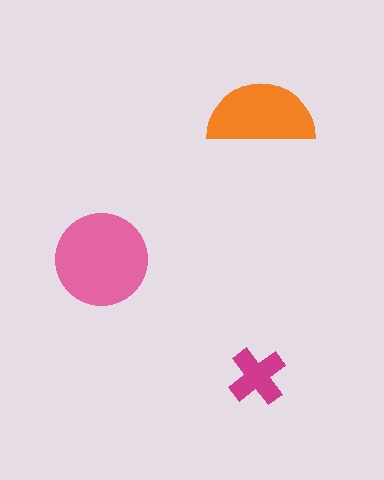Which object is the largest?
The pink circle.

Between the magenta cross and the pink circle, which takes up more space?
The pink circle.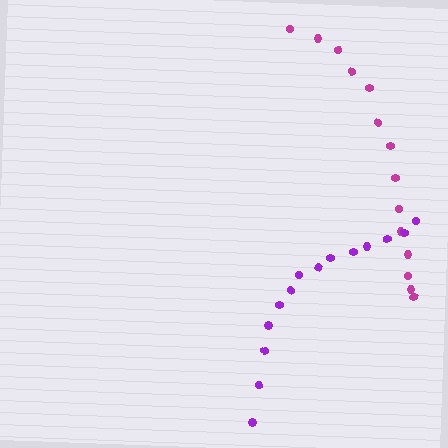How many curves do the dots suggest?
There are 2 distinct paths.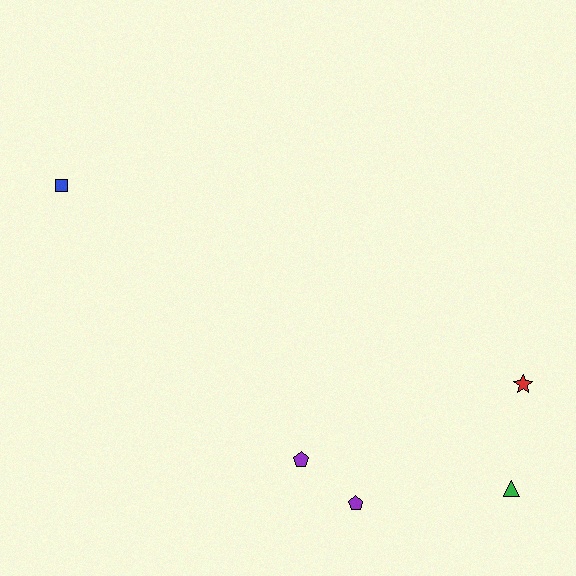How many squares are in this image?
There is 1 square.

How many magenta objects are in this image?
There are no magenta objects.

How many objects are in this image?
There are 5 objects.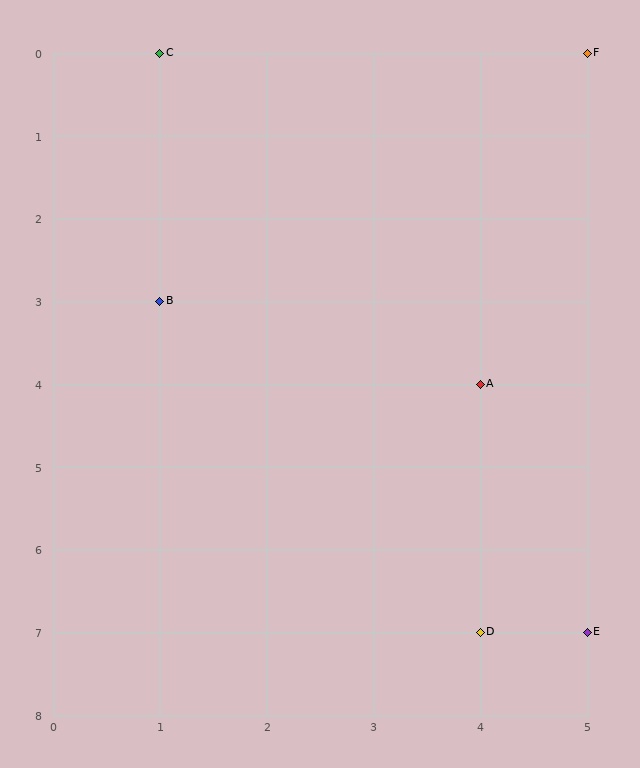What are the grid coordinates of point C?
Point C is at grid coordinates (1, 0).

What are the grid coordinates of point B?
Point B is at grid coordinates (1, 3).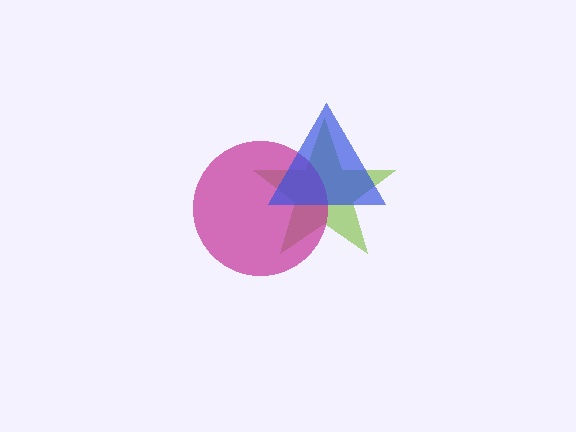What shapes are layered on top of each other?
The layered shapes are: a lime star, a magenta circle, a blue triangle.